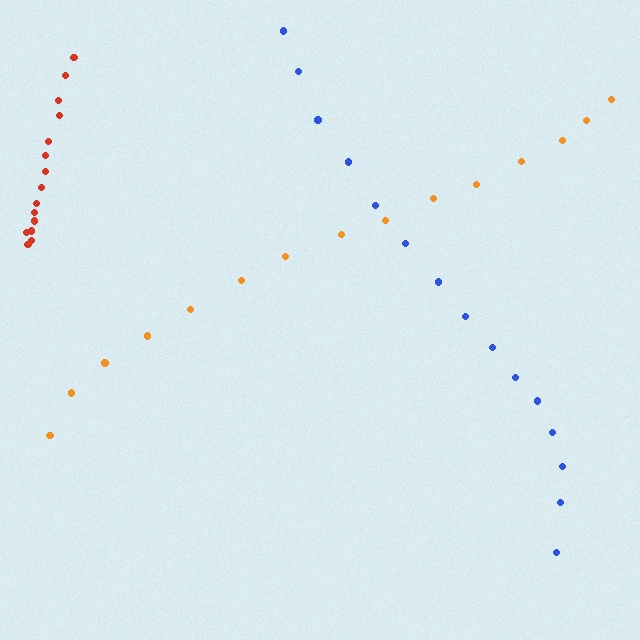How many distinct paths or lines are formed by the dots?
There are 3 distinct paths.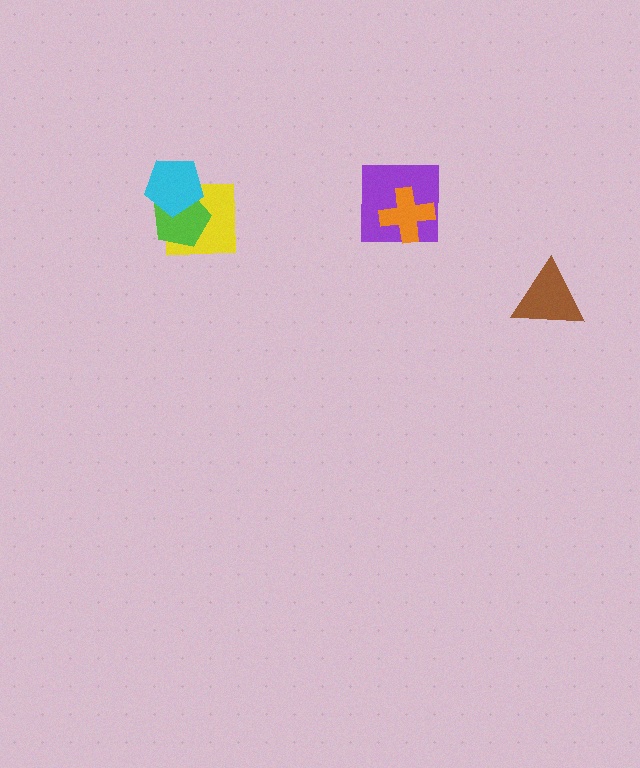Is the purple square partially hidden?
Yes, it is partially covered by another shape.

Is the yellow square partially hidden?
Yes, it is partially covered by another shape.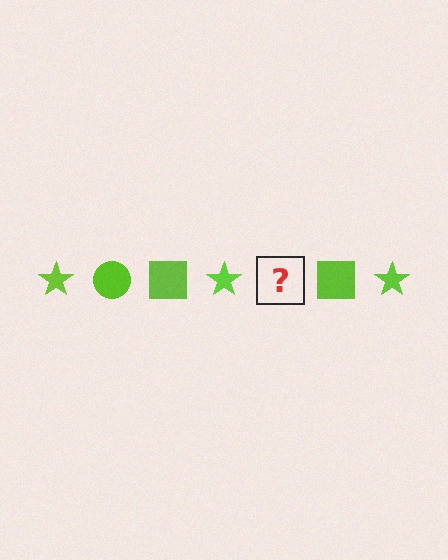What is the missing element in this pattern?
The missing element is a lime circle.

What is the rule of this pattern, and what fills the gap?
The rule is that the pattern cycles through star, circle, square shapes in lime. The gap should be filled with a lime circle.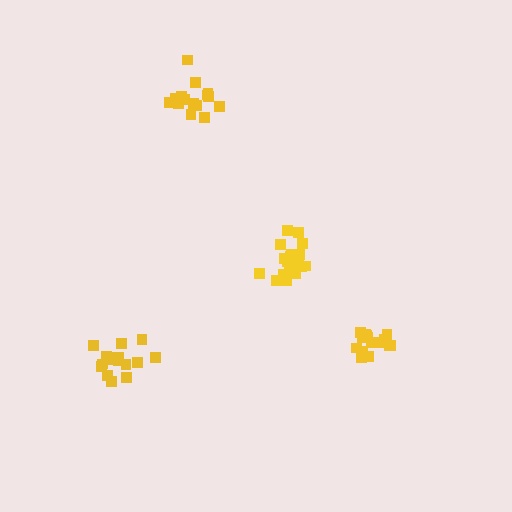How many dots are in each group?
Group 1: 16 dots, Group 2: 15 dots, Group 3: 20 dots, Group 4: 15 dots (66 total).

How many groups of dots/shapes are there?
There are 4 groups.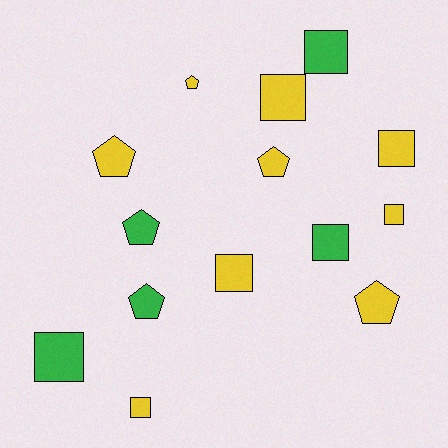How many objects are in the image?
There are 14 objects.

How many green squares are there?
There are 3 green squares.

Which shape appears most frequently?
Square, with 8 objects.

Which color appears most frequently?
Yellow, with 9 objects.